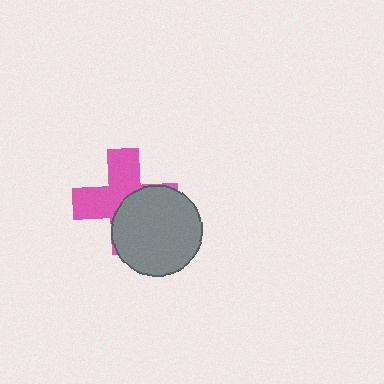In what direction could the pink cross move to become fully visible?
The pink cross could move toward the upper-left. That would shift it out from behind the gray circle entirely.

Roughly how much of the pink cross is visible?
About half of it is visible (roughly 52%).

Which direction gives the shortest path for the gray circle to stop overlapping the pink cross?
Moving toward the lower-right gives the shortest separation.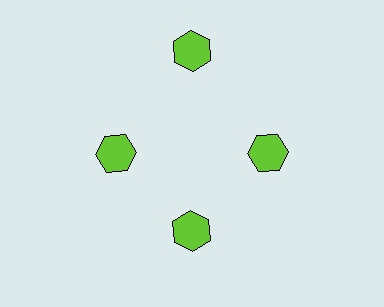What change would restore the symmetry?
The symmetry would be restored by moving it inward, back onto the ring so that all 4 hexagons sit at equal angles and equal distance from the center.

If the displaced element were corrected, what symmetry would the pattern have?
It would have 4-fold rotational symmetry — the pattern would map onto itself every 90 degrees.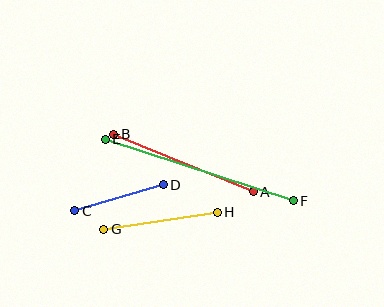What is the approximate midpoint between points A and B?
The midpoint is at approximately (183, 163) pixels.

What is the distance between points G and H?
The distance is approximately 115 pixels.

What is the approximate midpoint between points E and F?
The midpoint is at approximately (199, 170) pixels.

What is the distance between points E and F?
The distance is approximately 198 pixels.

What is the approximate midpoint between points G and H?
The midpoint is at approximately (160, 221) pixels.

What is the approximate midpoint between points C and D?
The midpoint is at approximately (119, 198) pixels.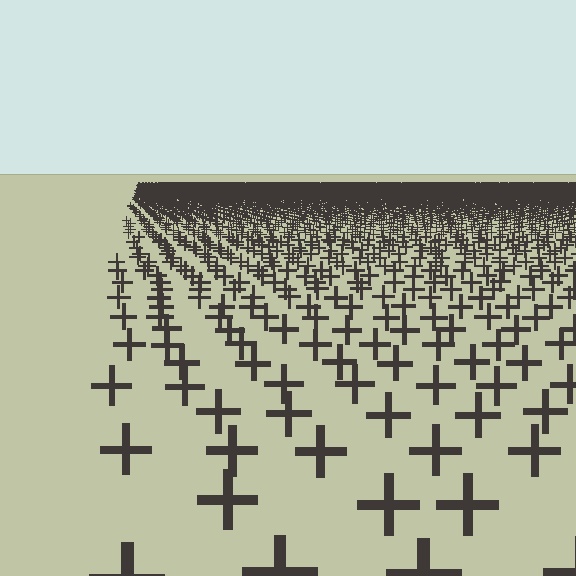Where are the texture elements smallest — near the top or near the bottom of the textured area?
Near the top.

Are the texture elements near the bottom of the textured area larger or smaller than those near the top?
Larger. Near the bottom, elements are closer to the viewer and appear at a bigger on-screen size.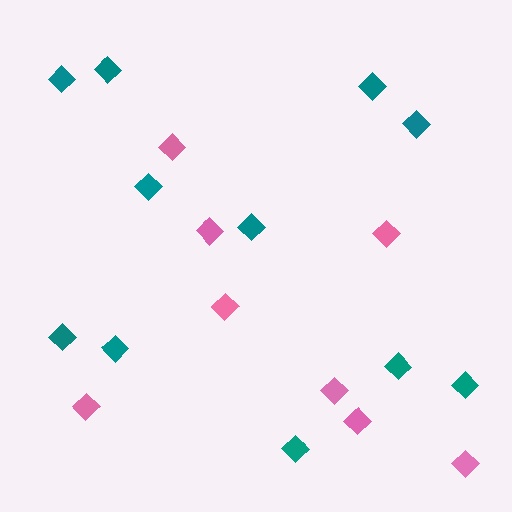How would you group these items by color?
There are 2 groups: one group of pink diamonds (8) and one group of teal diamonds (11).